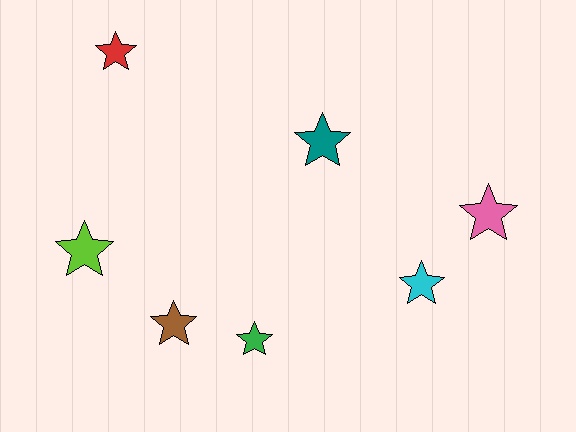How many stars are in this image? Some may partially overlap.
There are 7 stars.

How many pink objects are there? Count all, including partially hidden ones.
There is 1 pink object.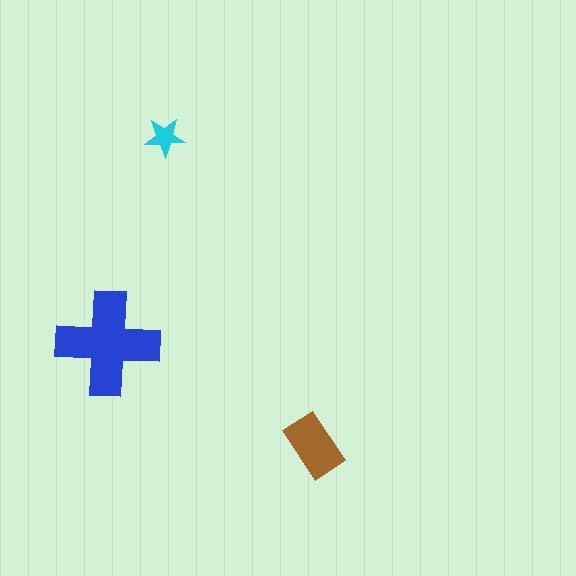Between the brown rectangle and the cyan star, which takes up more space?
The brown rectangle.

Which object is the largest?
The blue cross.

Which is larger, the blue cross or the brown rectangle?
The blue cross.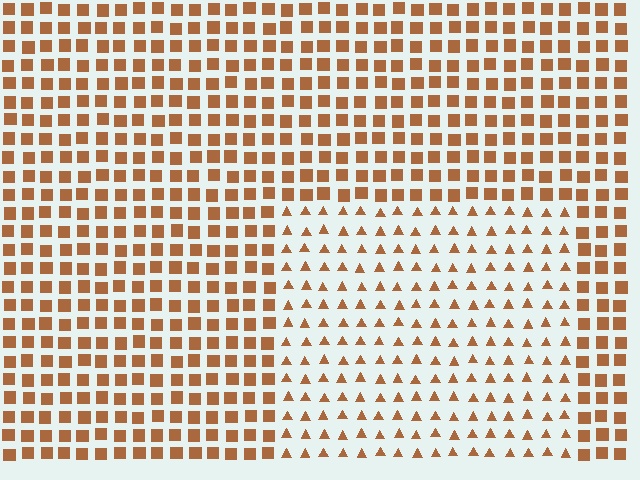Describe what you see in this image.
The image is filled with small brown elements arranged in a uniform grid. A rectangle-shaped region contains triangles, while the surrounding area contains squares. The boundary is defined purely by the change in element shape.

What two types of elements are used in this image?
The image uses triangles inside the rectangle region and squares outside it.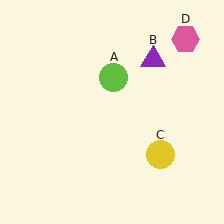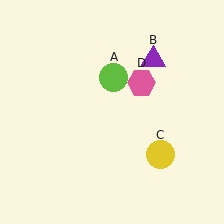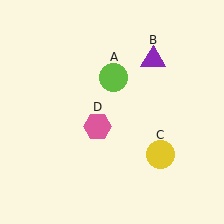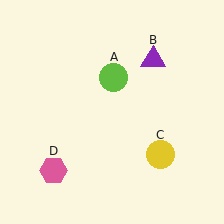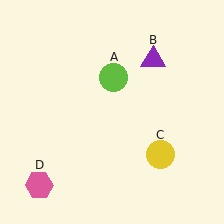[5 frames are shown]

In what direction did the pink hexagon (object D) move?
The pink hexagon (object D) moved down and to the left.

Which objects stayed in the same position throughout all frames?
Lime circle (object A) and purple triangle (object B) and yellow circle (object C) remained stationary.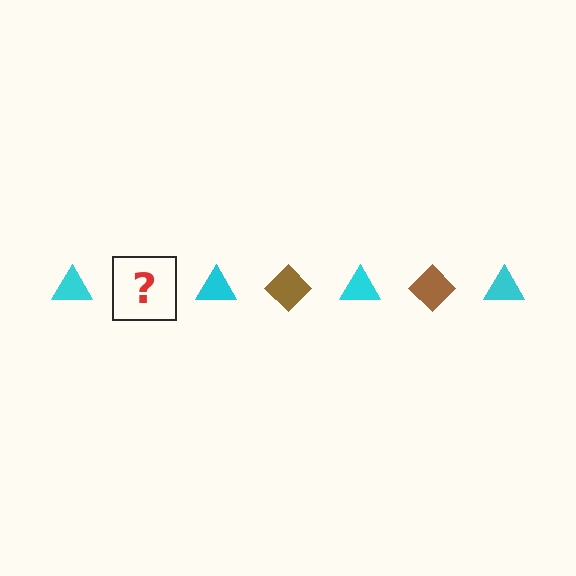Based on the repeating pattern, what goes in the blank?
The blank should be a brown diamond.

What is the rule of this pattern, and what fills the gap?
The rule is that the pattern alternates between cyan triangle and brown diamond. The gap should be filled with a brown diamond.